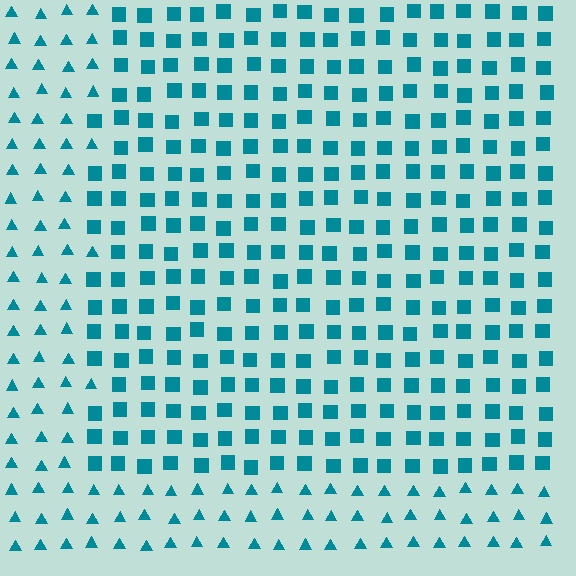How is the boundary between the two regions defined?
The boundary is defined by a change in element shape: squares inside vs. triangles outside. All elements share the same color and spacing.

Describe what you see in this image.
The image is filled with small teal elements arranged in a uniform grid. A rectangle-shaped region contains squares, while the surrounding area contains triangles. The boundary is defined purely by the change in element shape.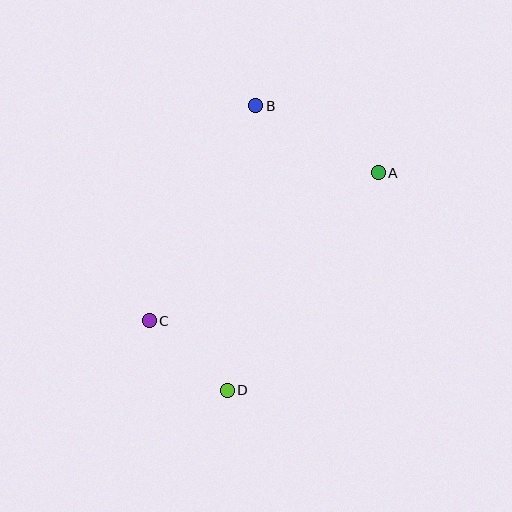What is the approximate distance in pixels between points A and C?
The distance between A and C is approximately 273 pixels.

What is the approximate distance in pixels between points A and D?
The distance between A and D is approximately 265 pixels.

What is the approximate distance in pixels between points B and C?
The distance between B and C is approximately 240 pixels.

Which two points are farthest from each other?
Points B and D are farthest from each other.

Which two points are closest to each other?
Points C and D are closest to each other.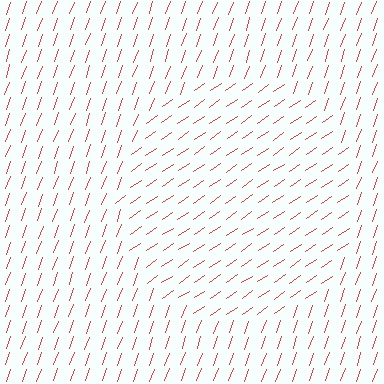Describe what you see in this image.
The image is filled with small red line segments. A circle region in the image has lines oriented differently from the surrounding lines, creating a visible texture boundary.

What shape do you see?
I see a circle.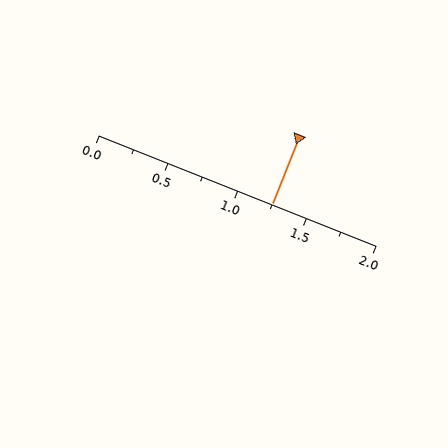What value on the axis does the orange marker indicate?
The marker indicates approximately 1.25.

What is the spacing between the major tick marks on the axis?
The major ticks are spaced 0.5 apart.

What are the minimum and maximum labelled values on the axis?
The axis runs from 0.0 to 2.0.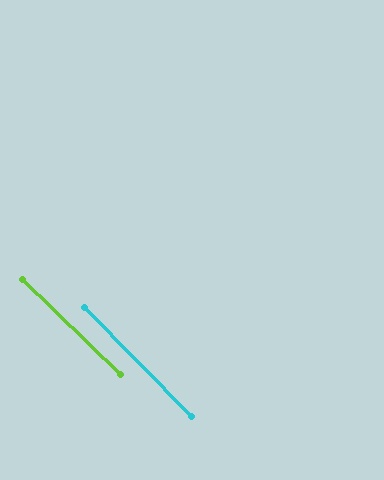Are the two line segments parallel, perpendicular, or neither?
Parallel — their directions differ by only 1.5°.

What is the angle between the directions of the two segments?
Approximately 1 degree.